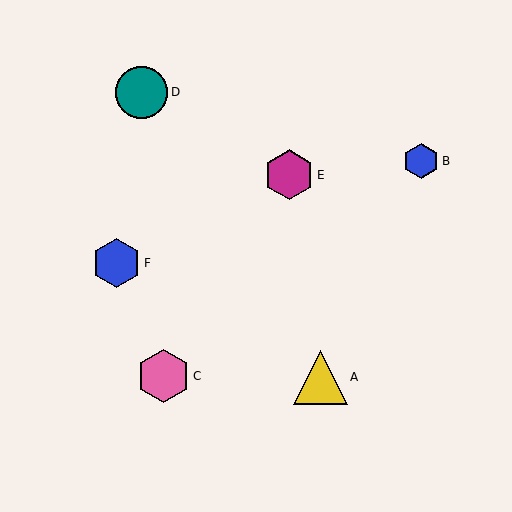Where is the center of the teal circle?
The center of the teal circle is at (142, 92).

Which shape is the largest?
The yellow triangle (labeled A) is the largest.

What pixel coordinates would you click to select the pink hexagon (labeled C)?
Click at (164, 376) to select the pink hexagon C.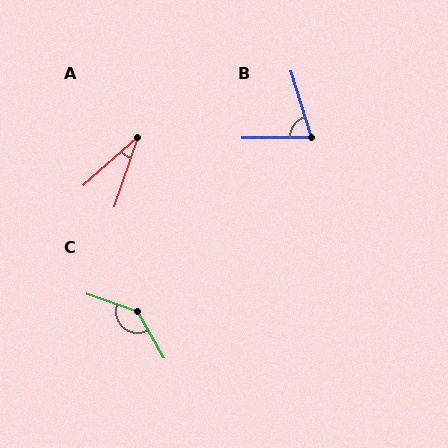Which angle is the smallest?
A, at approximately 30 degrees.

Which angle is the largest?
C, at approximately 139 degrees.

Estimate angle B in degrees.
Approximately 74 degrees.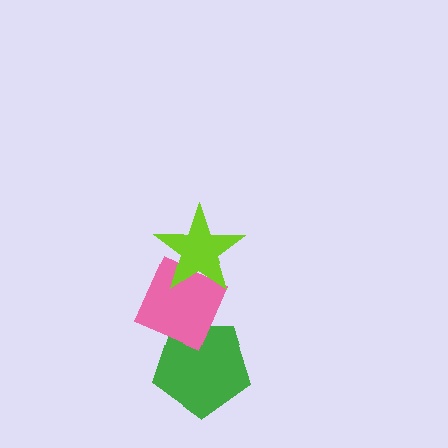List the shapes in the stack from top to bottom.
From top to bottom: the lime star, the pink diamond, the green pentagon.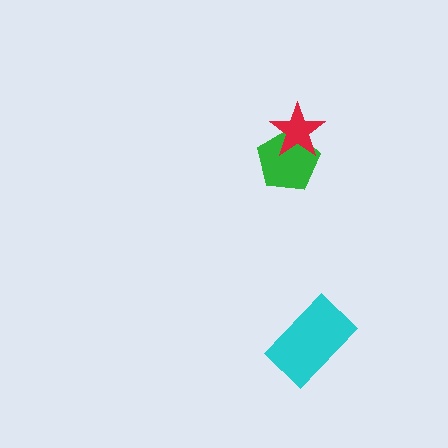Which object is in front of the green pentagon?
The red star is in front of the green pentagon.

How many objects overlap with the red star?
1 object overlaps with the red star.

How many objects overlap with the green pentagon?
1 object overlaps with the green pentagon.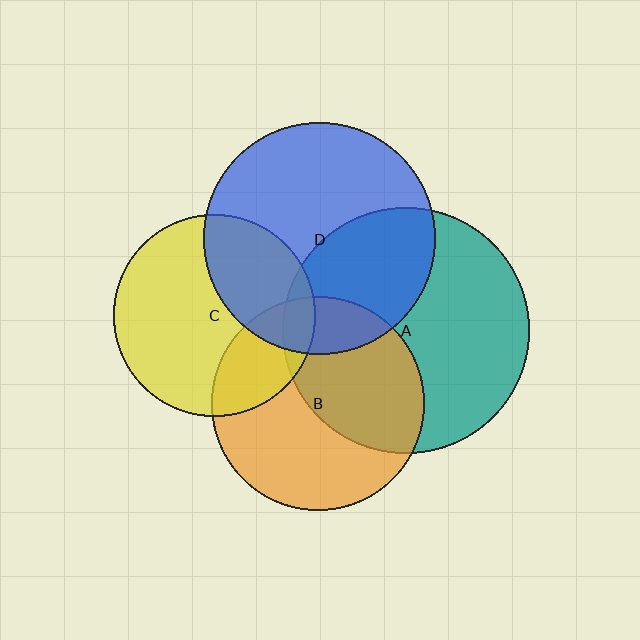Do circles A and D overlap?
Yes.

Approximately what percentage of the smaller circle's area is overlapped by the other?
Approximately 40%.